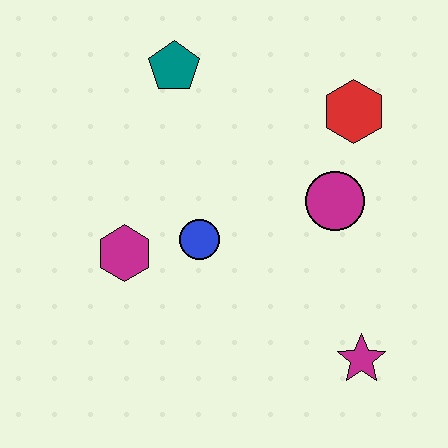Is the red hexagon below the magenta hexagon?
No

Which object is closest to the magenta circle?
The red hexagon is closest to the magenta circle.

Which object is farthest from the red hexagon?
The magenta hexagon is farthest from the red hexagon.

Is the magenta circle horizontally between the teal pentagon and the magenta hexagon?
No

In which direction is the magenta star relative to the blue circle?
The magenta star is to the right of the blue circle.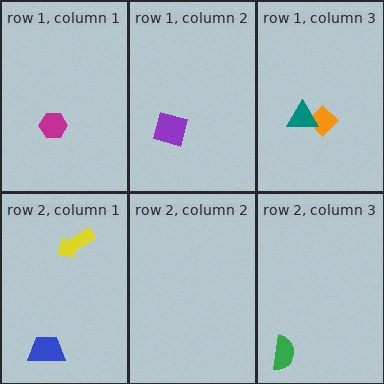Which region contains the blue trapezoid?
The row 2, column 1 region.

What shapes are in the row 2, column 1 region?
The blue trapezoid, the yellow arrow.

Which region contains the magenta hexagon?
The row 1, column 1 region.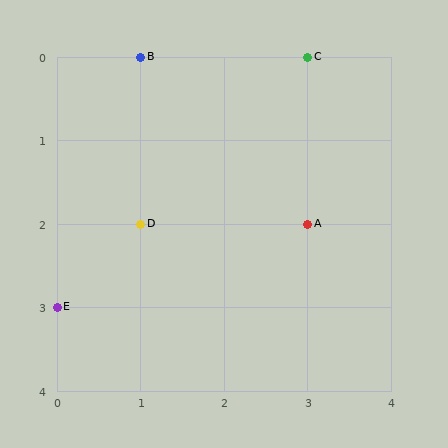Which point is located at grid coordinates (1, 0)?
Point B is at (1, 0).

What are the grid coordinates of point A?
Point A is at grid coordinates (3, 2).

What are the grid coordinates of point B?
Point B is at grid coordinates (1, 0).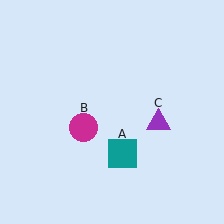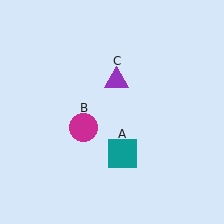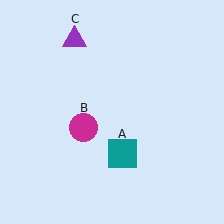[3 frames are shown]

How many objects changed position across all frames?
1 object changed position: purple triangle (object C).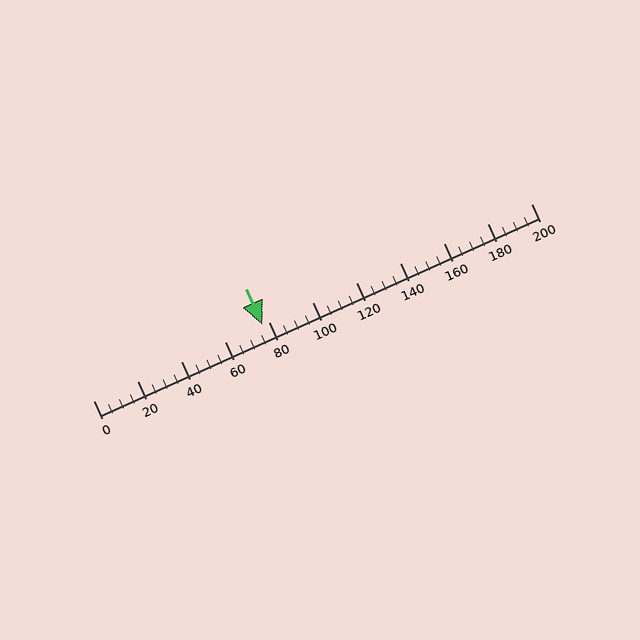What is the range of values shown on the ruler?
The ruler shows values from 0 to 200.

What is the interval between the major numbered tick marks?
The major tick marks are spaced 20 units apart.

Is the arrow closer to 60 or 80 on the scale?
The arrow is closer to 80.